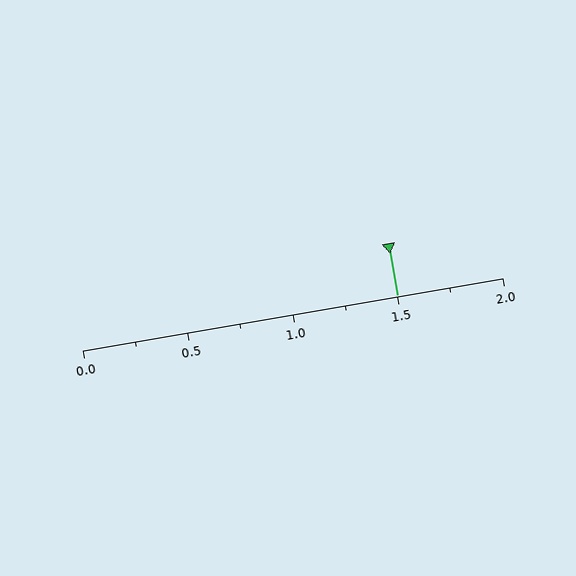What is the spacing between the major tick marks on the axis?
The major ticks are spaced 0.5 apart.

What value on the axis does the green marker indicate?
The marker indicates approximately 1.5.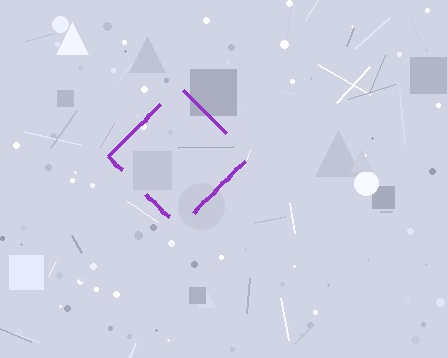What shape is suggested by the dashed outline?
The dashed outline suggests a diamond.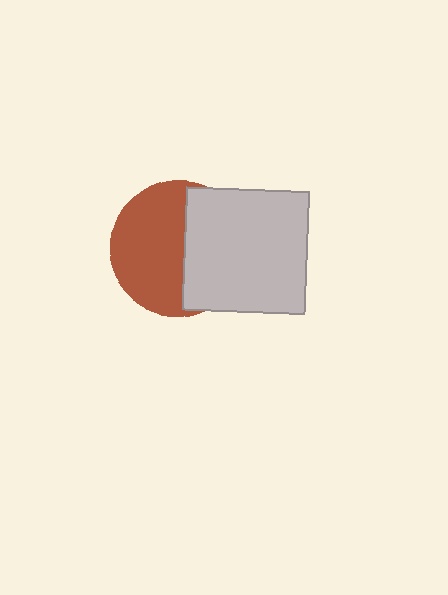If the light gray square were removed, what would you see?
You would see the complete brown circle.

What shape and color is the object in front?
The object in front is a light gray square.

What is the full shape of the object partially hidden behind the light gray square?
The partially hidden object is a brown circle.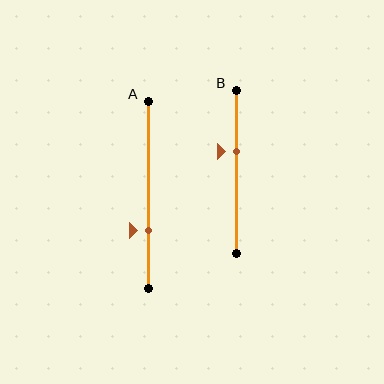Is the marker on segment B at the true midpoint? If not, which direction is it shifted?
No, the marker on segment B is shifted upward by about 13% of the segment length.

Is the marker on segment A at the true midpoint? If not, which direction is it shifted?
No, the marker on segment A is shifted downward by about 19% of the segment length.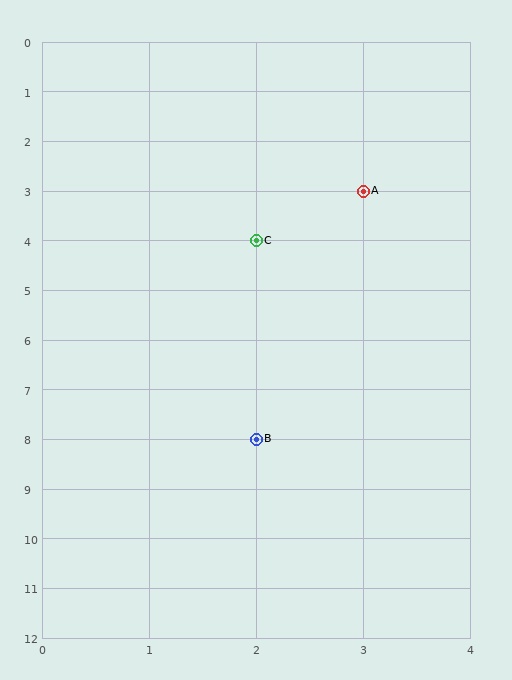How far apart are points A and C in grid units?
Points A and C are 1 column and 1 row apart (about 1.4 grid units diagonally).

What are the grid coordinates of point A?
Point A is at grid coordinates (3, 3).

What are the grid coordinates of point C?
Point C is at grid coordinates (2, 4).